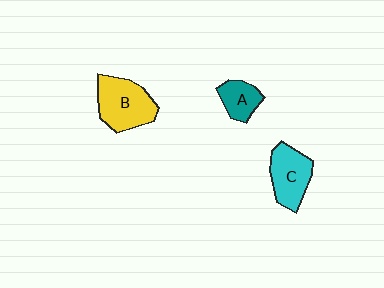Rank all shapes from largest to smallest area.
From largest to smallest: B (yellow), C (cyan), A (teal).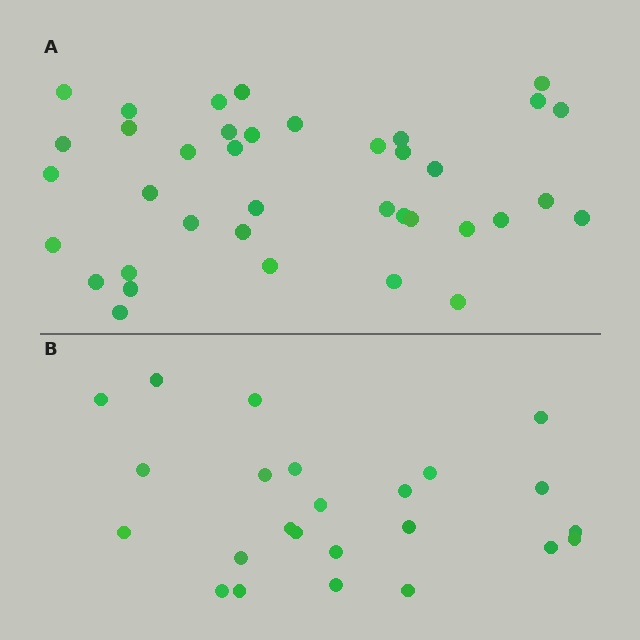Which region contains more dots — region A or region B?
Region A (the top region) has more dots.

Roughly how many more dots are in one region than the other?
Region A has approximately 15 more dots than region B.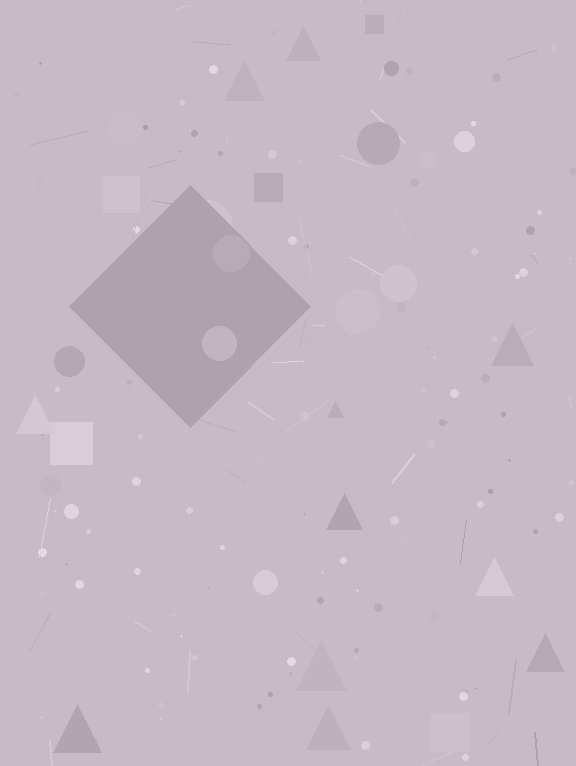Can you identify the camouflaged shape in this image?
The camouflaged shape is a diamond.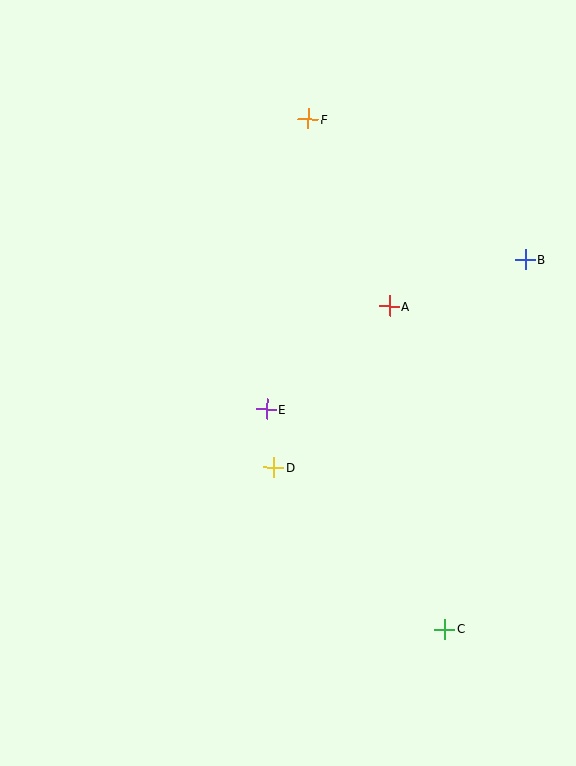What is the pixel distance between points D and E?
The distance between D and E is 59 pixels.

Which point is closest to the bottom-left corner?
Point D is closest to the bottom-left corner.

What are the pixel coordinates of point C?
Point C is at (445, 629).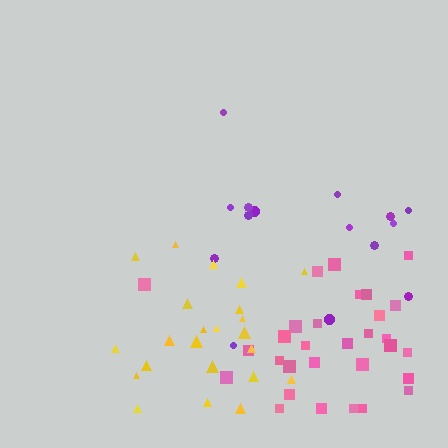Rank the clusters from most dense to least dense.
yellow, pink, purple.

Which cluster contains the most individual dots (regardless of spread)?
Pink (30).